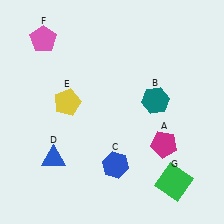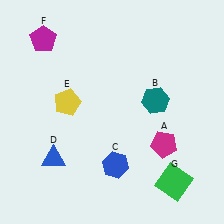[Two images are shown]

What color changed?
The pentagon (F) changed from pink in Image 1 to magenta in Image 2.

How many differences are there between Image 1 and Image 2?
There is 1 difference between the two images.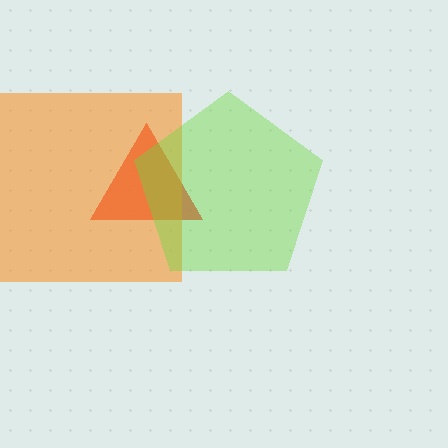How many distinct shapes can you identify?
There are 3 distinct shapes: a red triangle, an orange square, a lime pentagon.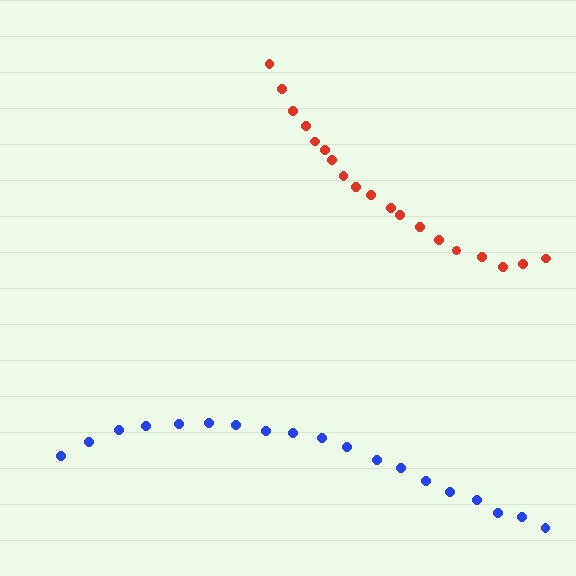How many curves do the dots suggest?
There are 2 distinct paths.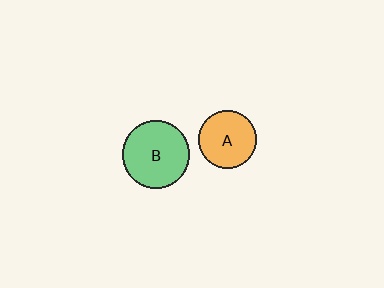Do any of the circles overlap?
No, none of the circles overlap.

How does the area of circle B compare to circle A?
Approximately 1.4 times.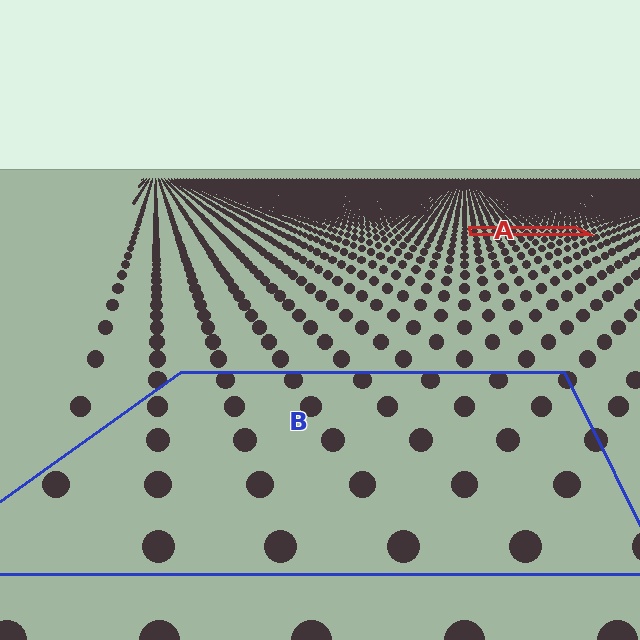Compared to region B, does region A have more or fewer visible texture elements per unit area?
Region A has more texture elements per unit area — they are packed more densely because it is farther away.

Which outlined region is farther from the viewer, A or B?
Region A is farther from the viewer — the texture elements inside it appear smaller and more densely packed.